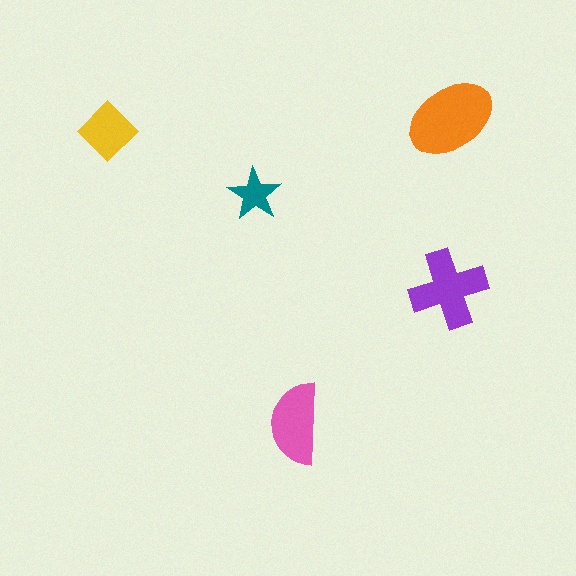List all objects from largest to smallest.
The orange ellipse, the purple cross, the pink semicircle, the yellow diamond, the teal star.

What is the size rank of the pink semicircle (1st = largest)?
3rd.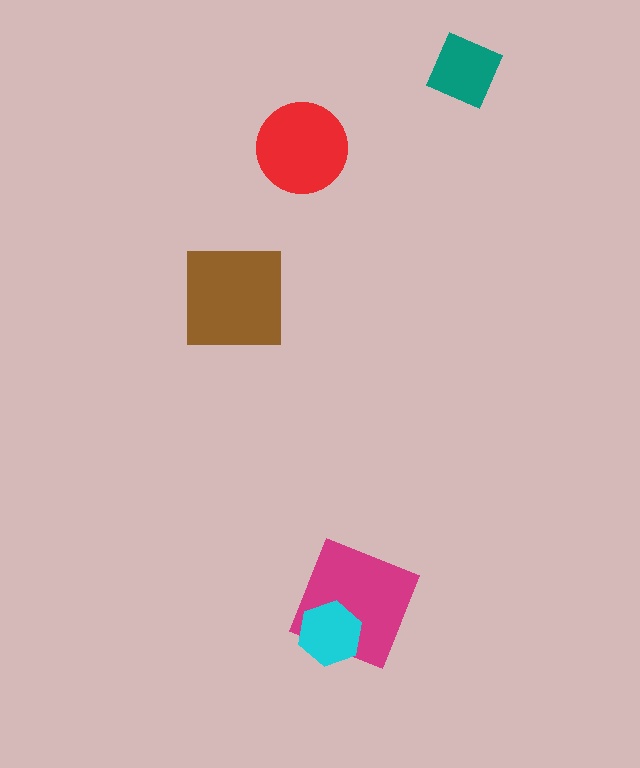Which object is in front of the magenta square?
The cyan hexagon is in front of the magenta square.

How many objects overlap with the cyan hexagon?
1 object overlaps with the cyan hexagon.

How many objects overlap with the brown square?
0 objects overlap with the brown square.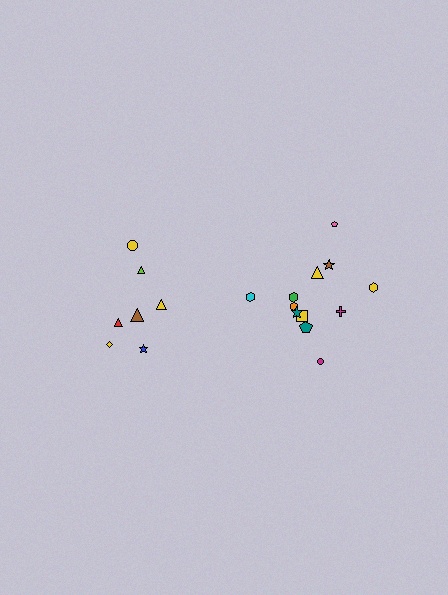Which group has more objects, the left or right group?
The right group.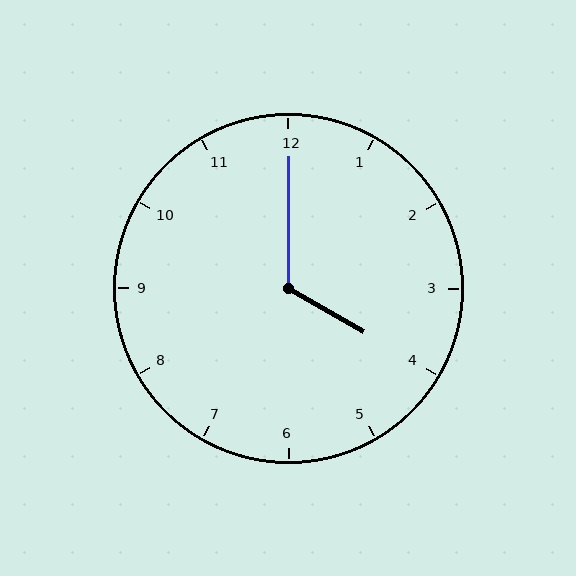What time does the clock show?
4:00.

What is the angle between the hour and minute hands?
Approximately 120 degrees.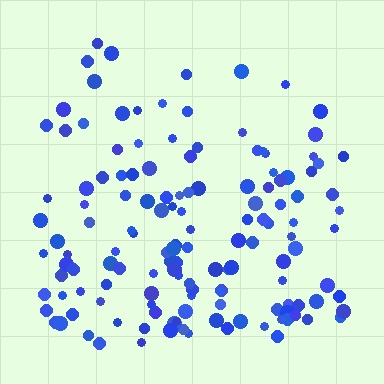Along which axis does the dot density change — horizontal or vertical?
Vertical.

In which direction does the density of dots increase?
From top to bottom, with the bottom side densest.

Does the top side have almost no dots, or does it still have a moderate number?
Still a moderate number, just noticeably fewer than the bottom.